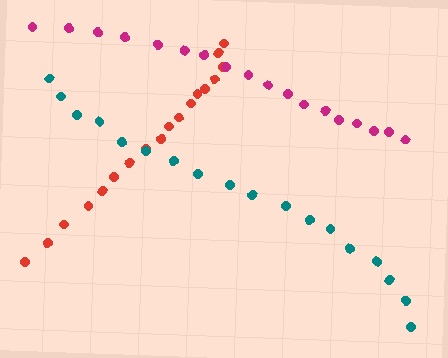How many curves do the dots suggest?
There are 3 distinct paths.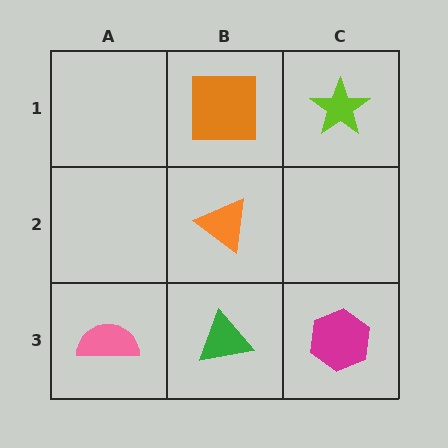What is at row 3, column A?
A pink semicircle.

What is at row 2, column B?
An orange triangle.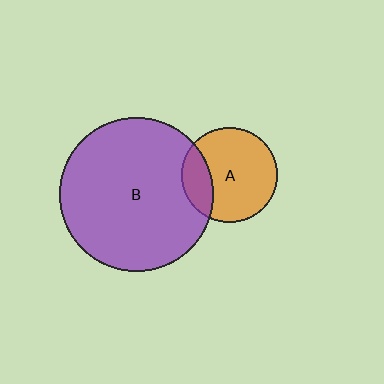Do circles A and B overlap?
Yes.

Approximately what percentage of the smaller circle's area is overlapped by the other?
Approximately 20%.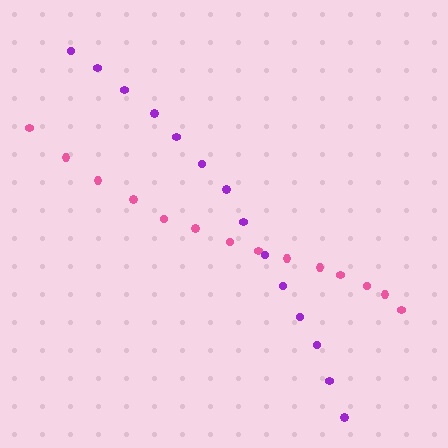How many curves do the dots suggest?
There are 2 distinct paths.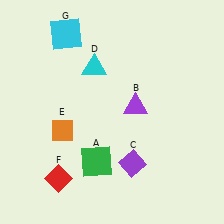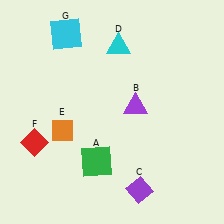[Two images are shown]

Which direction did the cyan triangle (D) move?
The cyan triangle (D) moved right.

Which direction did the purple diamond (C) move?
The purple diamond (C) moved down.